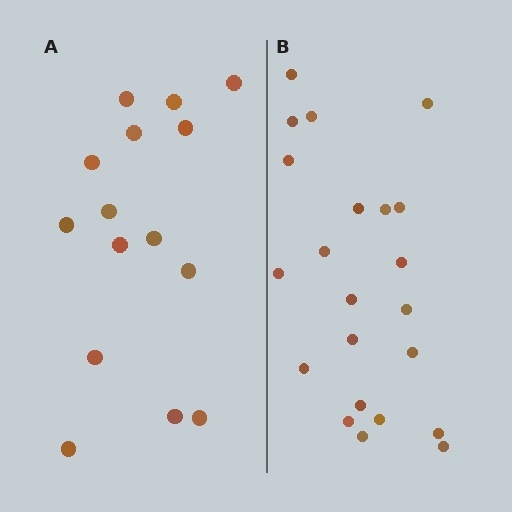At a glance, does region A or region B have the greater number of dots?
Region B (the right region) has more dots.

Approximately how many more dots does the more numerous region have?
Region B has roughly 8 or so more dots than region A.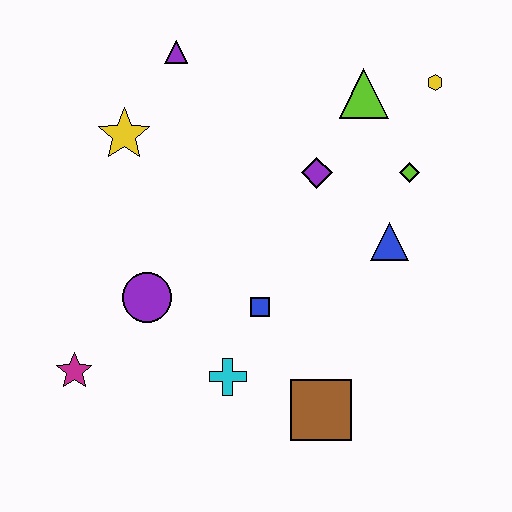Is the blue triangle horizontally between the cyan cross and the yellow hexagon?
Yes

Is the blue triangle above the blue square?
Yes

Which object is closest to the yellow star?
The purple triangle is closest to the yellow star.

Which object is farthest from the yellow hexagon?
The magenta star is farthest from the yellow hexagon.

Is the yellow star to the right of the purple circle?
No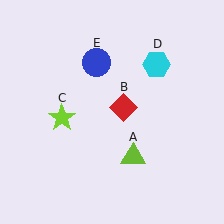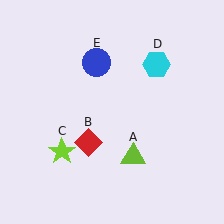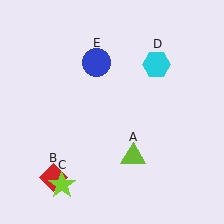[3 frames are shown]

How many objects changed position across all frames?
2 objects changed position: red diamond (object B), lime star (object C).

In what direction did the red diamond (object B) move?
The red diamond (object B) moved down and to the left.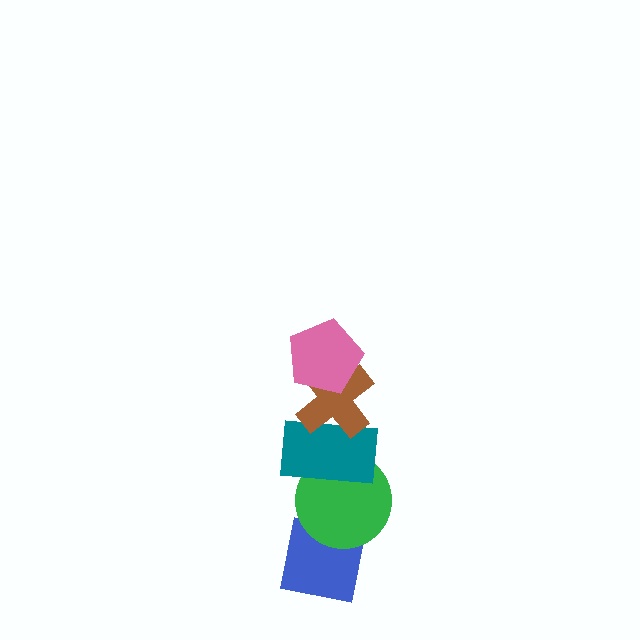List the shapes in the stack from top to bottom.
From top to bottom: the pink pentagon, the brown cross, the teal rectangle, the green circle, the blue square.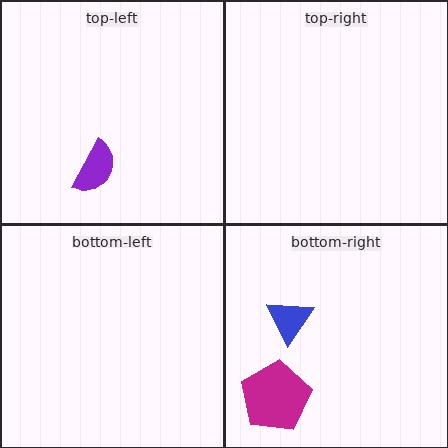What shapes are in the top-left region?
The purple semicircle.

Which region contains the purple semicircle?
The top-left region.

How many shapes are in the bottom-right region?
2.